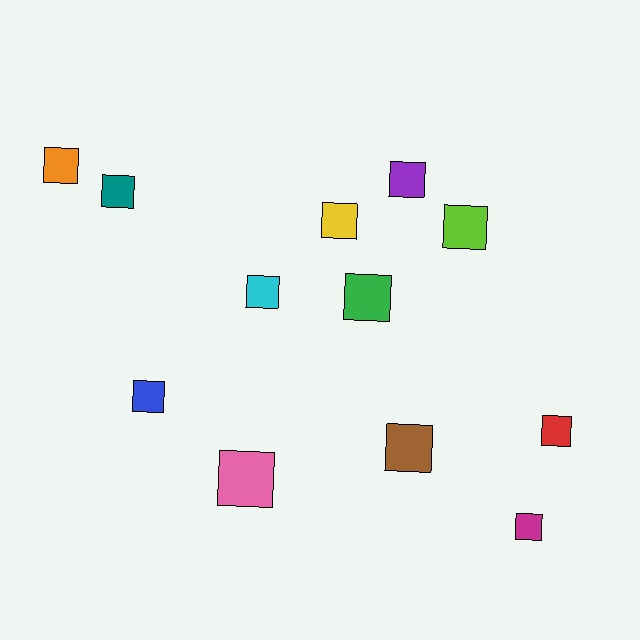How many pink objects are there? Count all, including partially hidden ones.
There is 1 pink object.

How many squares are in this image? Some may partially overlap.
There are 12 squares.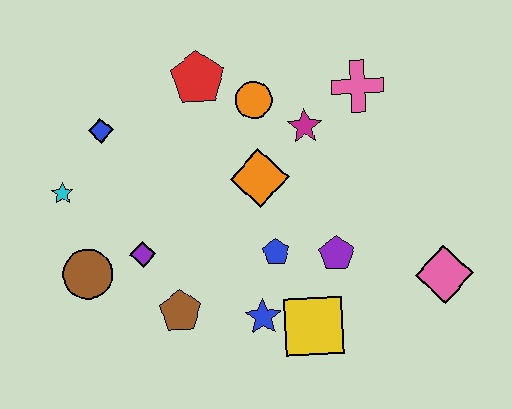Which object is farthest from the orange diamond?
The pink diamond is farthest from the orange diamond.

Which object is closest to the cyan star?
The blue diamond is closest to the cyan star.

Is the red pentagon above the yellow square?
Yes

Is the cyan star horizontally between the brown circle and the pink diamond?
No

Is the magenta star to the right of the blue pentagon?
Yes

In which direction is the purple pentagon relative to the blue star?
The purple pentagon is to the right of the blue star.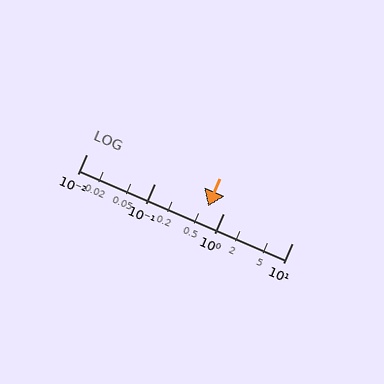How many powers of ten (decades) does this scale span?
The scale spans 3 decades, from 0.01 to 10.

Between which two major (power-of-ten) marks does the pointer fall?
The pointer is between 0.1 and 1.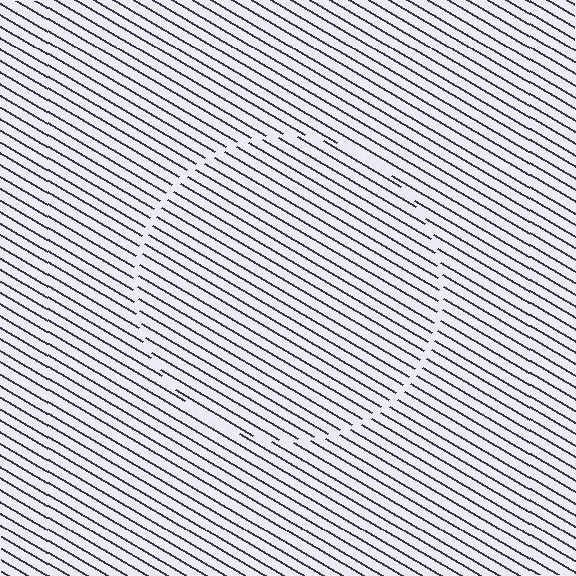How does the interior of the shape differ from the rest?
The interior of the shape contains the same grating, shifted by half a period — the contour is defined by the phase discontinuity where line-ends from the inner and outer gratings abut.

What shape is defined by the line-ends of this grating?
An illusory circle. The interior of the shape contains the same grating, shifted by half a period — the contour is defined by the phase discontinuity where line-ends from the inner and outer gratings abut.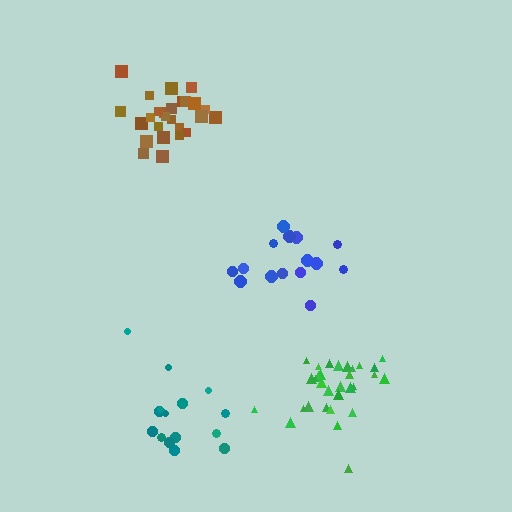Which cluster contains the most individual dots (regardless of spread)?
Green (31).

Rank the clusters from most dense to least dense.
brown, green, blue, teal.